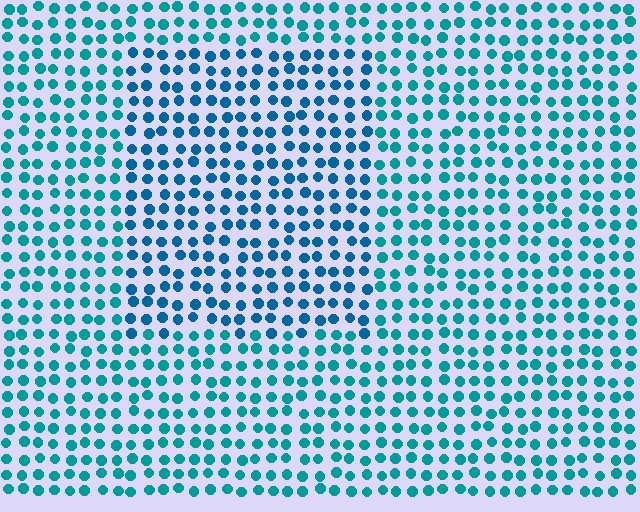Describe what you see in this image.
The image is filled with small teal elements in a uniform arrangement. A rectangle-shaped region is visible where the elements are tinted to a slightly different hue, forming a subtle color boundary.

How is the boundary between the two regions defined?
The boundary is defined purely by a slight shift in hue (about 22 degrees). Spacing, size, and orientation are identical on both sides.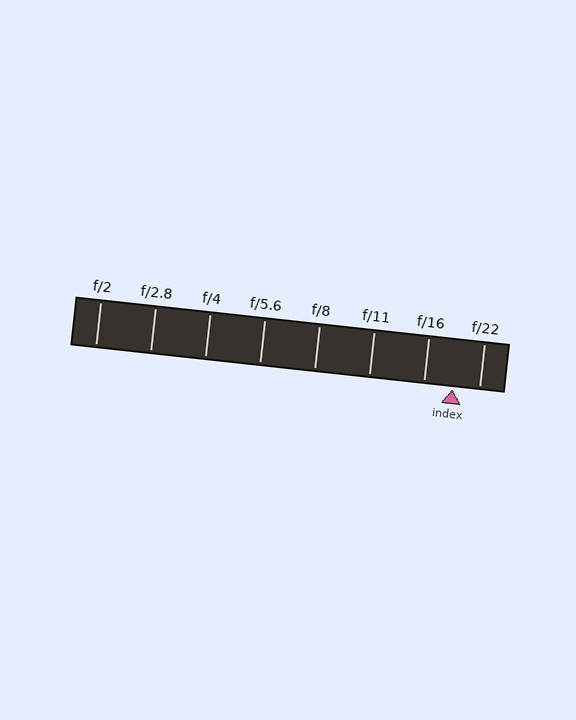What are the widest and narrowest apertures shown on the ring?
The widest aperture shown is f/2 and the narrowest is f/22.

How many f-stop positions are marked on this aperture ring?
There are 8 f-stop positions marked.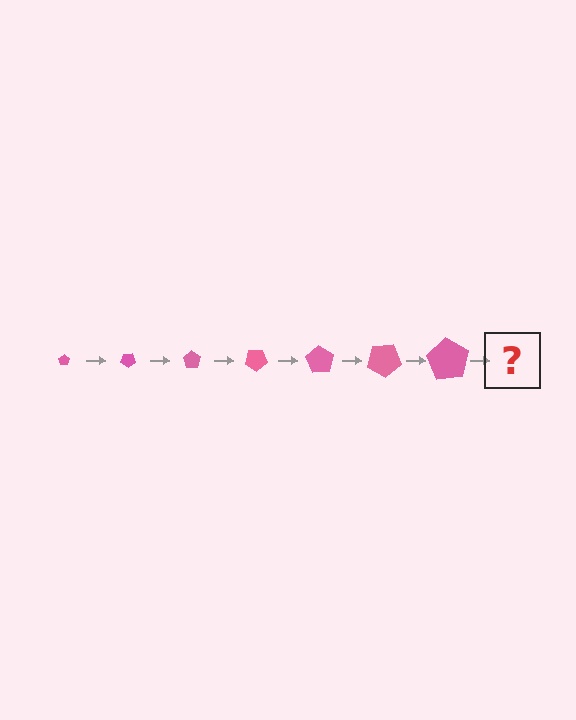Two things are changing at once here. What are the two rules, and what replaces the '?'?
The two rules are that the pentagon grows larger each step and it rotates 35 degrees each step. The '?' should be a pentagon, larger than the previous one and rotated 245 degrees from the start.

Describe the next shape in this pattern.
It should be a pentagon, larger than the previous one and rotated 245 degrees from the start.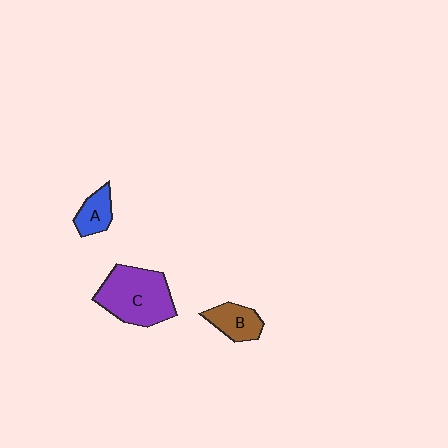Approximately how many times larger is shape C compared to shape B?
Approximately 2.2 times.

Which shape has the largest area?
Shape C (purple).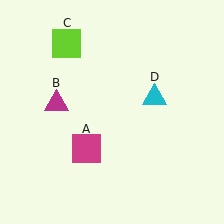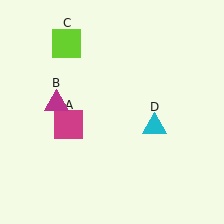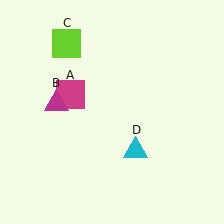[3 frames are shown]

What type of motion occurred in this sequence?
The magenta square (object A), cyan triangle (object D) rotated clockwise around the center of the scene.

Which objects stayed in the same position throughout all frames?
Magenta triangle (object B) and lime square (object C) remained stationary.